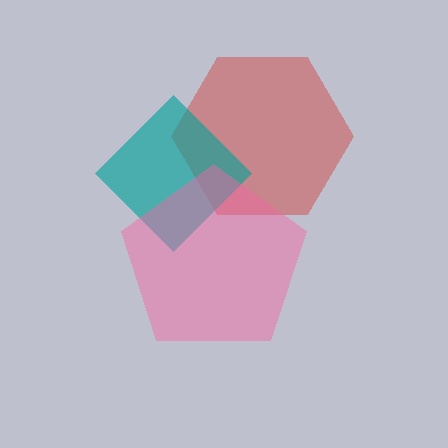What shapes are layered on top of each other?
The layered shapes are: a red hexagon, a teal diamond, a pink pentagon.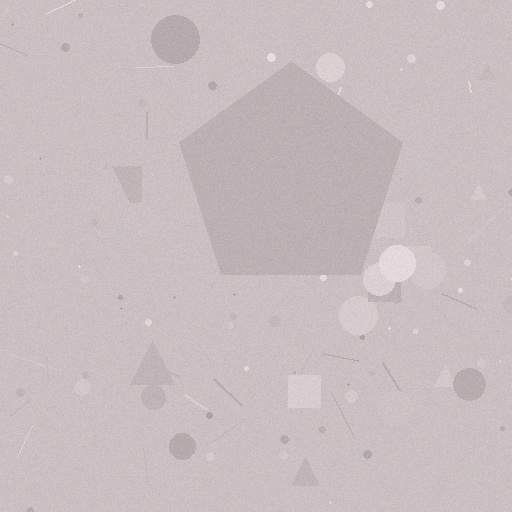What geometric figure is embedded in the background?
A pentagon is embedded in the background.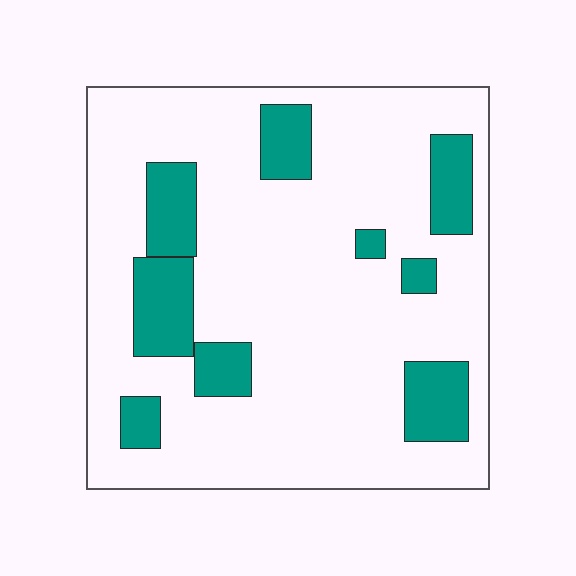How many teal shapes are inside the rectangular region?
9.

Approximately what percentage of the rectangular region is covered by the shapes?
Approximately 20%.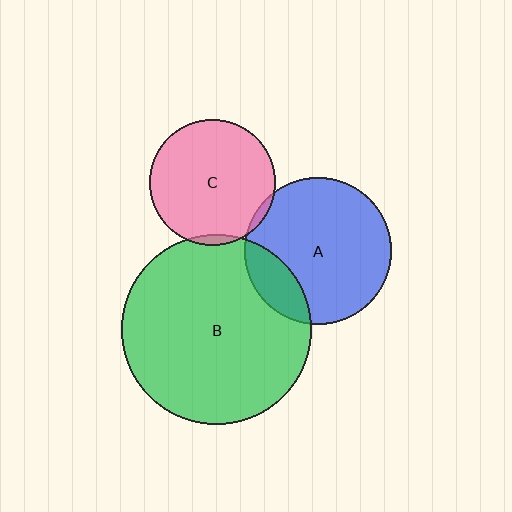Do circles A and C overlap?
Yes.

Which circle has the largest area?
Circle B (green).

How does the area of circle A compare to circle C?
Approximately 1.4 times.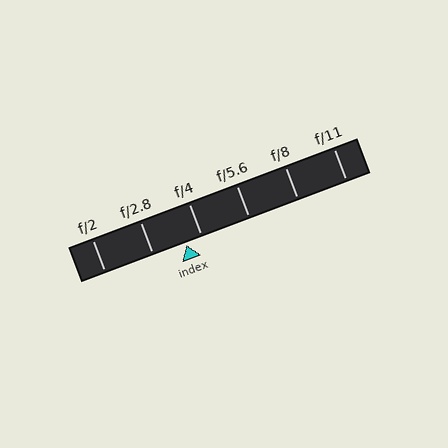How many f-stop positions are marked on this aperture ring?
There are 6 f-stop positions marked.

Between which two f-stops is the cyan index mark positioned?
The index mark is between f/2.8 and f/4.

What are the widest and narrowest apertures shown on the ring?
The widest aperture shown is f/2 and the narrowest is f/11.